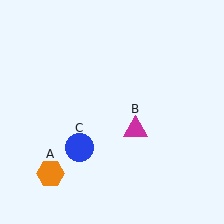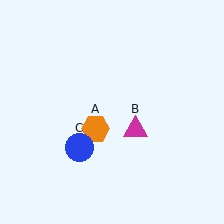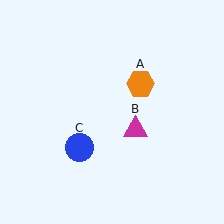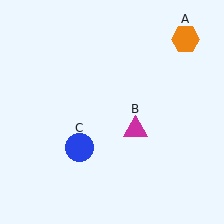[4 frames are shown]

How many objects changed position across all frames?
1 object changed position: orange hexagon (object A).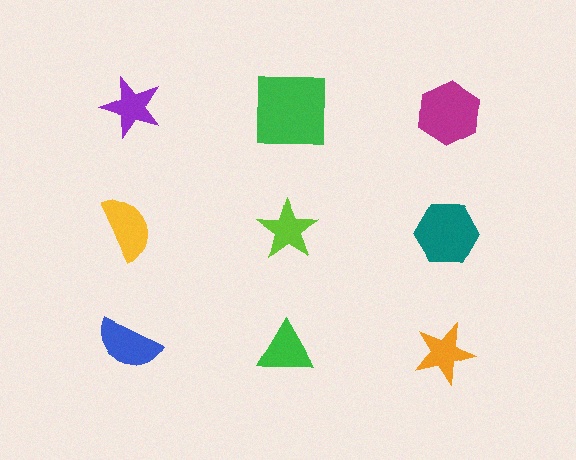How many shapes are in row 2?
3 shapes.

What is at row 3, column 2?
A green triangle.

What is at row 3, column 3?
An orange star.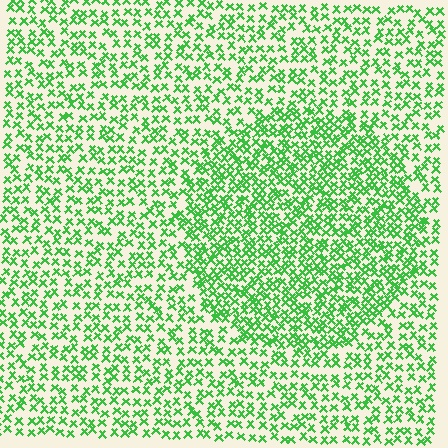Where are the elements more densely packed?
The elements are more densely packed inside the circle boundary.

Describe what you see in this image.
The image contains small green elements arranged at two different densities. A circle-shaped region is visible where the elements are more densely packed than the surrounding area.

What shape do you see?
I see a circle.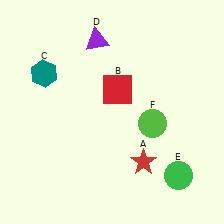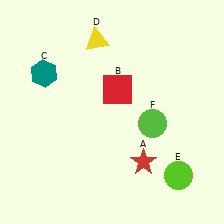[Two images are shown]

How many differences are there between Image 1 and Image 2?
There are 2 differences between the two images.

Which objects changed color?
D changed from purple to yellow. E changed from green to lime.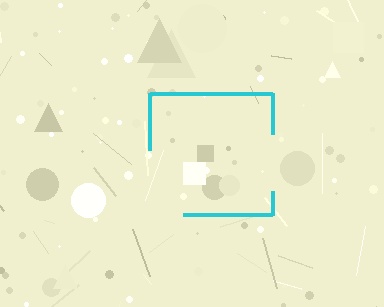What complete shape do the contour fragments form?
The contour fragments form a square.